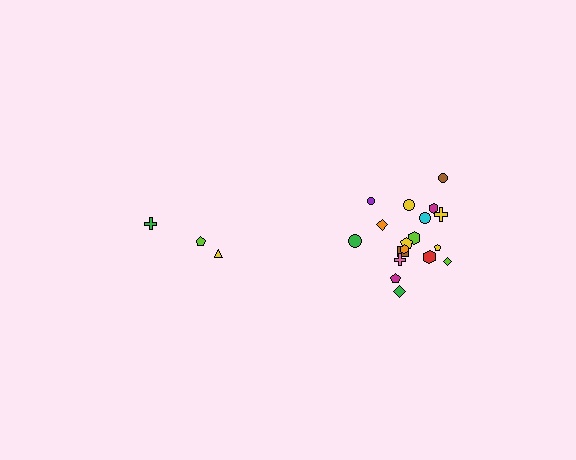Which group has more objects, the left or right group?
The right group.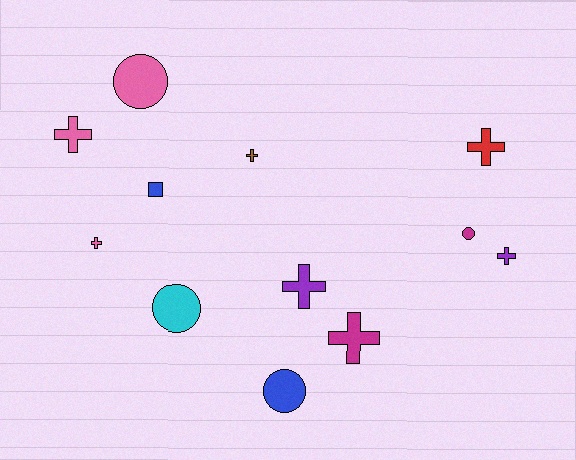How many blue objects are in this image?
There are 2 blue objects.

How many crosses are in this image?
There are 7 crosses.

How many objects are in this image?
There are 12 objects.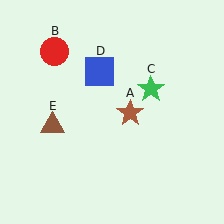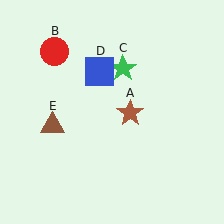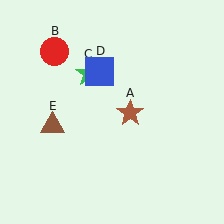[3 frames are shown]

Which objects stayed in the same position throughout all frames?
Brown star (object A) and red circle (object B) and blue square (object D) and brown triangle (object E) remained stationary.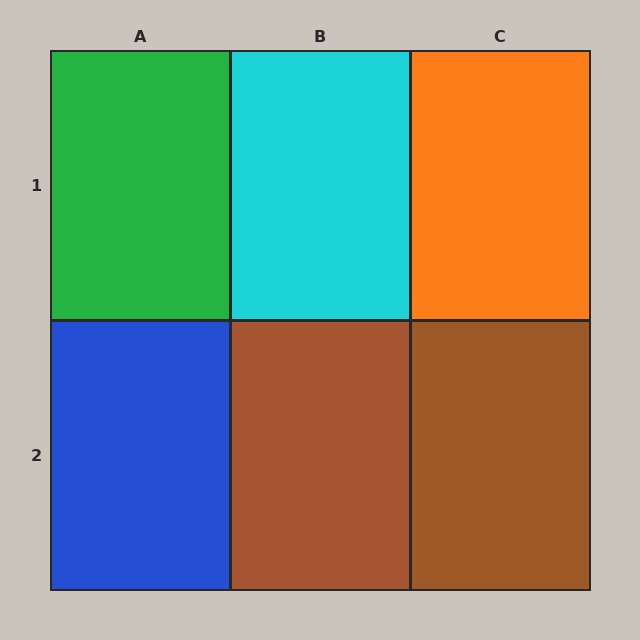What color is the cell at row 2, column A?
Blue.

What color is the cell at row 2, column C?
Brown.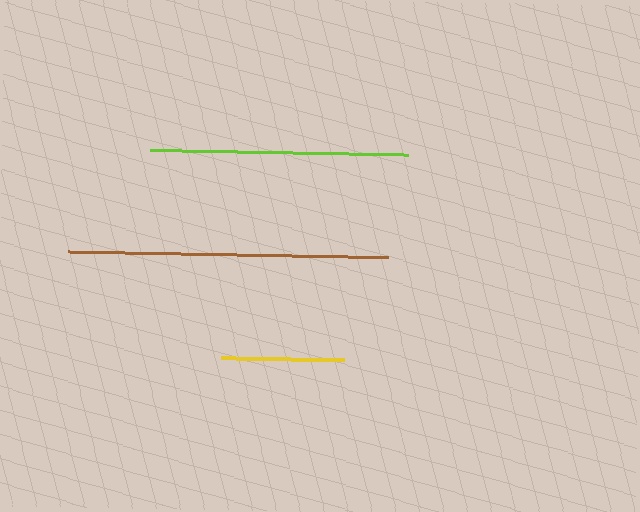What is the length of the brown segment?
The brown segment is approximately 320 pixels long.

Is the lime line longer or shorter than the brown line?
The brown line is longer than the lime line.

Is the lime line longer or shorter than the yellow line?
The lime line is longer than the yellow line.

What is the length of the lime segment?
The lime segment is approximately 258 pixels long.